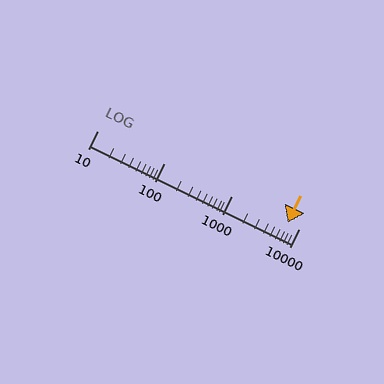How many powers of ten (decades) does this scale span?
The scale spans 3 decades, from 10 to 10000.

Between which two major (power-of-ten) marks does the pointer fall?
The pointer is between 1000 and 10000.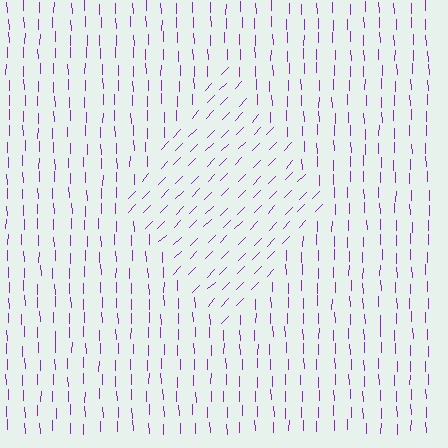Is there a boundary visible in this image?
Yes, there is a texture boundary formed by a change in line orientation.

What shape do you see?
I see a diamond.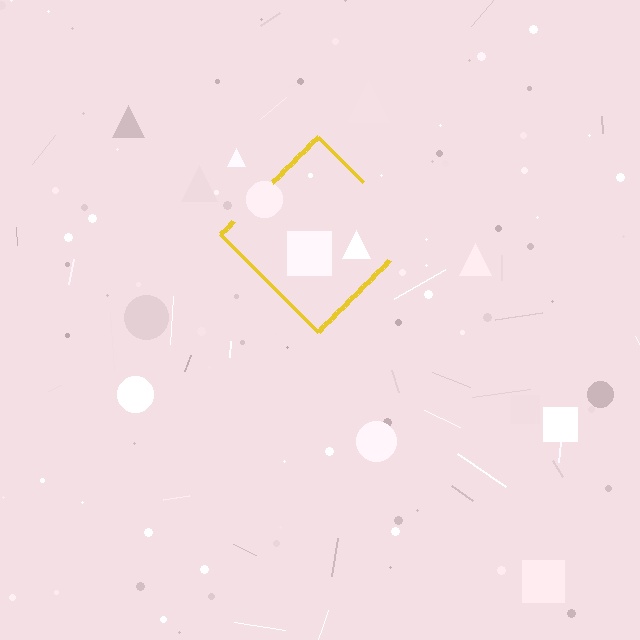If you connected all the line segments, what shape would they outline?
They would outline a diamond.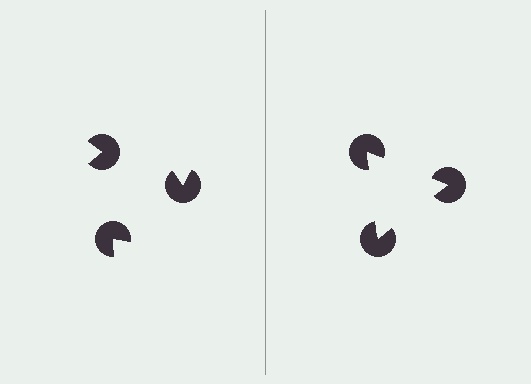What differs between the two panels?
The pac-man discs are positioned identically on both sides; only the wedge orientations differ. On the right they align to a triangle; on the left they are misaligned.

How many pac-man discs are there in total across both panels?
6 — 3 on each side.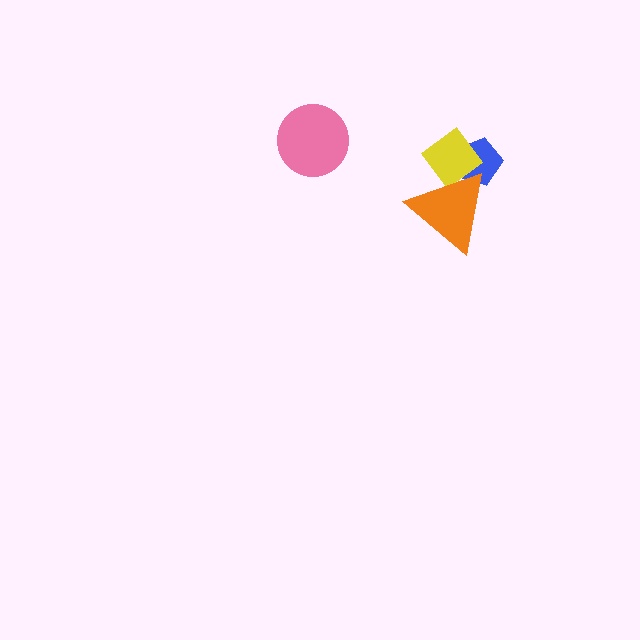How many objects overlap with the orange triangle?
2 objects overlap with the orange triangle.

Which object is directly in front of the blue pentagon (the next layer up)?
The yellow diamond is directly in front of the blue pentagon.